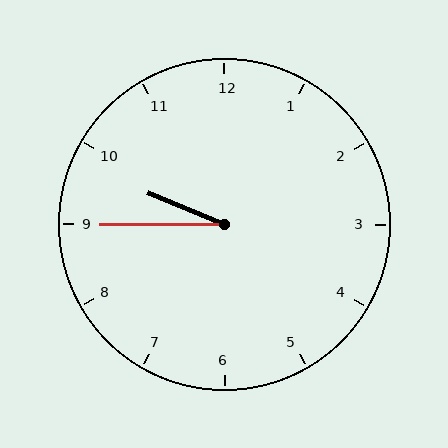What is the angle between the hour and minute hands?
Approximately 22 degrees.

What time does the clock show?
9:45.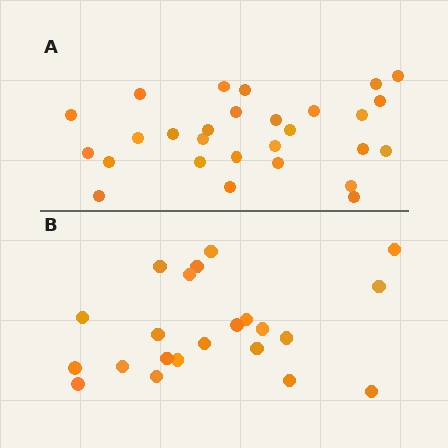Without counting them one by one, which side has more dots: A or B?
Region A (the top region) has more dots.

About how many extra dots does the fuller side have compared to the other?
Region A has about 6 more dots than region B.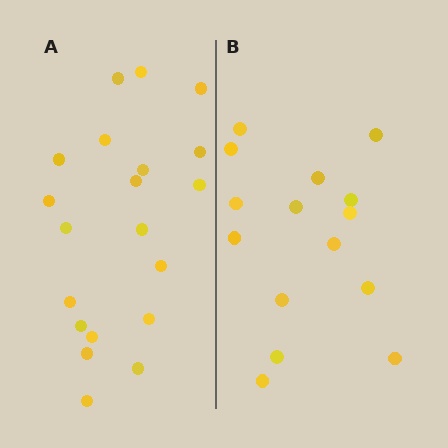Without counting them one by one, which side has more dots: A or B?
Region A (the left region) has more dots.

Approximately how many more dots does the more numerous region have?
Region A has about 5 more dots than region B.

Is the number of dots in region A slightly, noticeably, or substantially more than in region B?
Region A has noticeably more, but not dramatically so. The ratio is roughly 1.3 to 1.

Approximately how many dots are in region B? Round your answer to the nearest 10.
About 20 dots. (The exact count is 15, which rounds to 20.)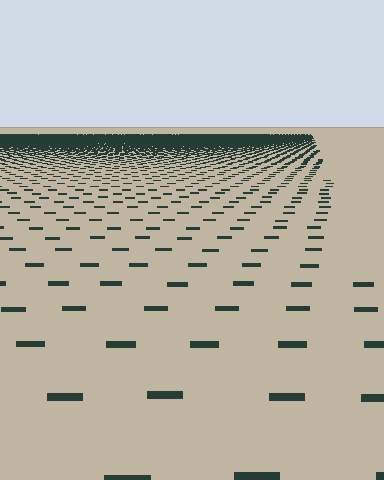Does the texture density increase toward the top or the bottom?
Density increases toward the top.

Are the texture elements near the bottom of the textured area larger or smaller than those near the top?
Larger. Near the bottom, elements are closer to the viewer and appear at a bigger on-screen size.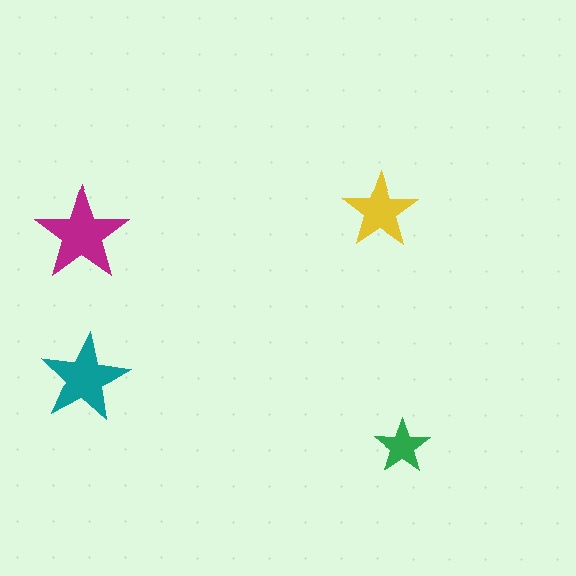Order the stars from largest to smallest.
the magenta one, the teal one, the yellow one, the green one.